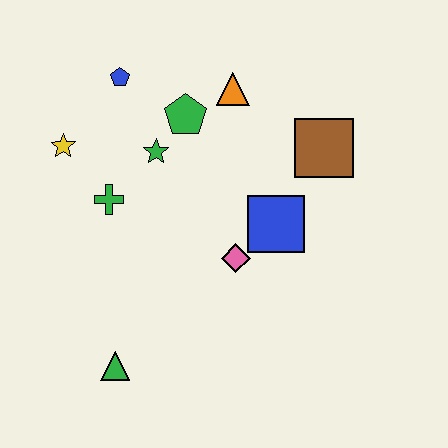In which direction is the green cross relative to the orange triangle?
The green cross is to the left of the orange triangle.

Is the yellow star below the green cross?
No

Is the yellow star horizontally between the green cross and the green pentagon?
No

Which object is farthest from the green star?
The green triangle is farthest from the green star.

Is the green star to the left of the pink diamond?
Yes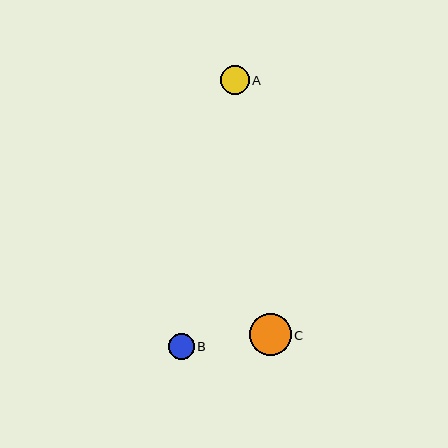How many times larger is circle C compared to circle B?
Circle C is approximately 1.6 times the size of circle B.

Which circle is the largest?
Circle C is the largest with a size of approximately 42 pixels.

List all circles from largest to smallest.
From largest to smallest: C, A, B.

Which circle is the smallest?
Circle B is the smallest with a size of approximately 26 pixels.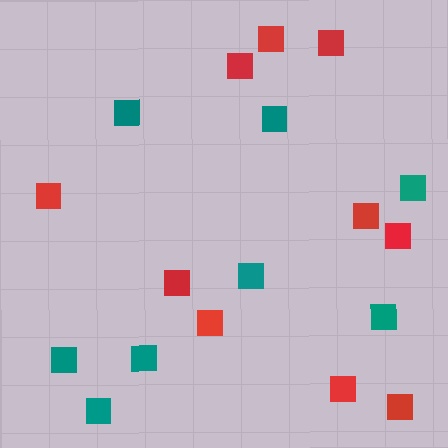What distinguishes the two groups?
There are 2 groups: one group of teal squares (8) and one group of red squares (10).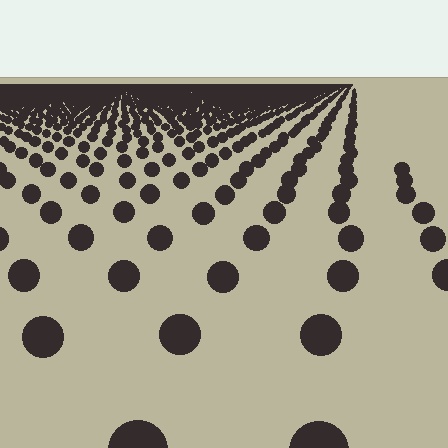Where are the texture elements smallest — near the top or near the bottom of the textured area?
Near the top.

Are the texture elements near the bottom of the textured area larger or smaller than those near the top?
Larger. Near the bottom, elements are closer to the viewer and appear at a bigger on-screen size.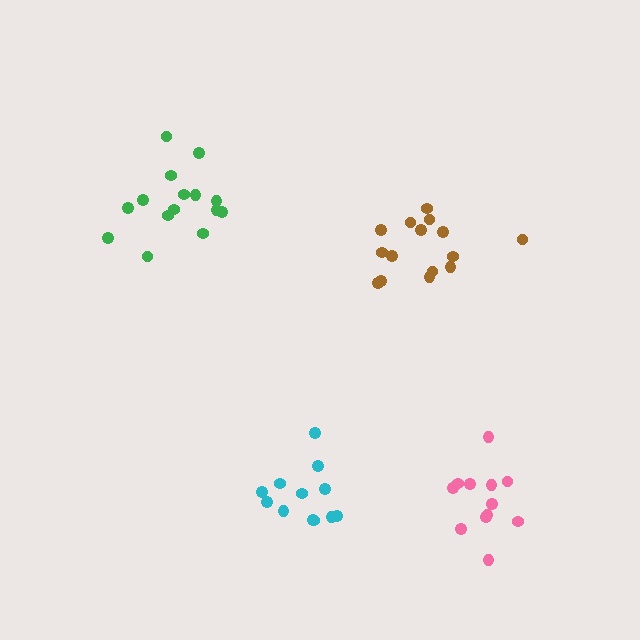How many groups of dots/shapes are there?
There are 4 groups.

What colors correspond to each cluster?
The clusters are colored: brown, green, pink, cyan.